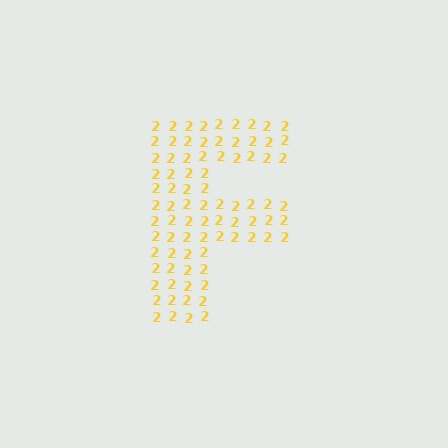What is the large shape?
The large shape is the letter F.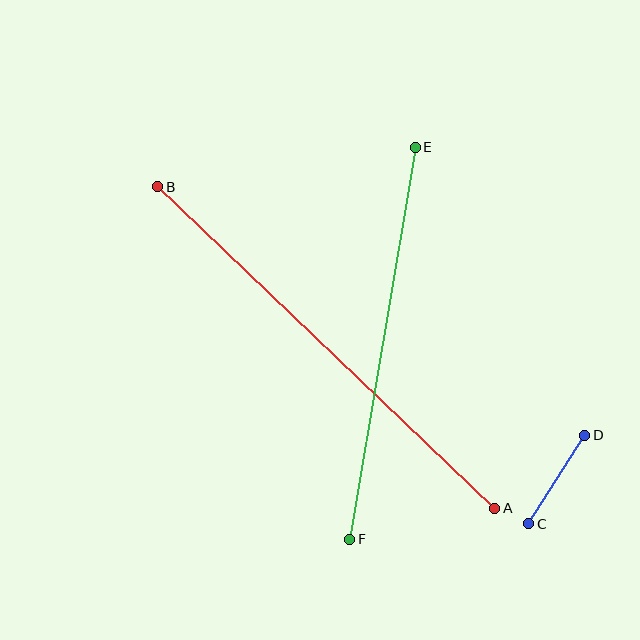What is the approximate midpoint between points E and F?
The midpoint is at approximately (382, 343) pixels.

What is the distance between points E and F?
The distance is approximately 397 pixels.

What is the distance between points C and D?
The distance is approximately 105 pixels.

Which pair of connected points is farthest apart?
Points A and B are farthest apart.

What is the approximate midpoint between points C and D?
The midpoint is at approximately (557, 479) pixels.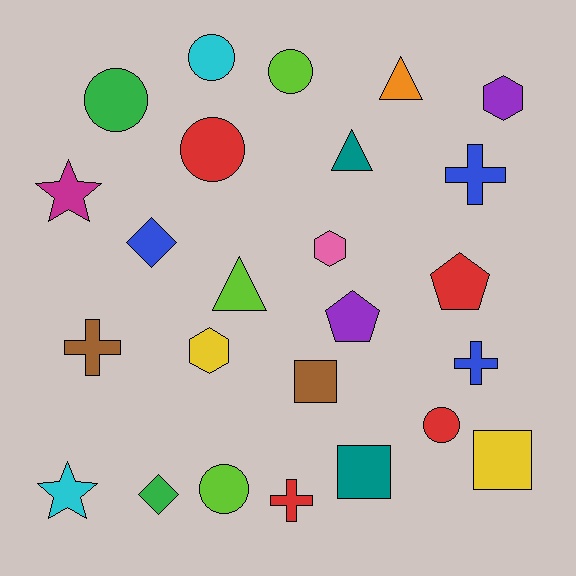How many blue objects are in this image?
There are 3 blue objects.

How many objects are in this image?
There are 25 objects.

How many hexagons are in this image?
There are 3 hexagons.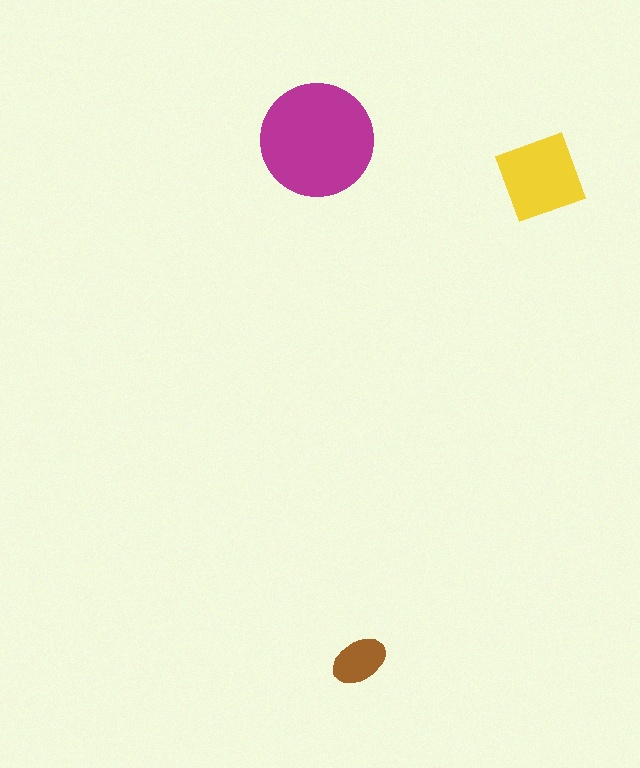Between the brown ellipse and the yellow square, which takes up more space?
The yellow square.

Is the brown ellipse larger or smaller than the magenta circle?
Smaller.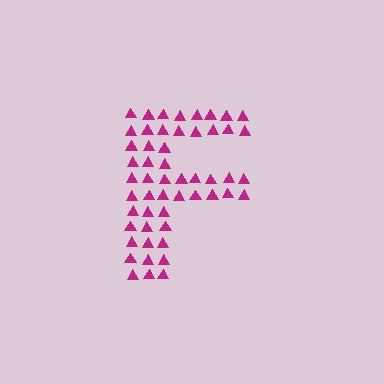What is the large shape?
The large shape is the letter F.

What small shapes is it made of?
It is made of small triangles.